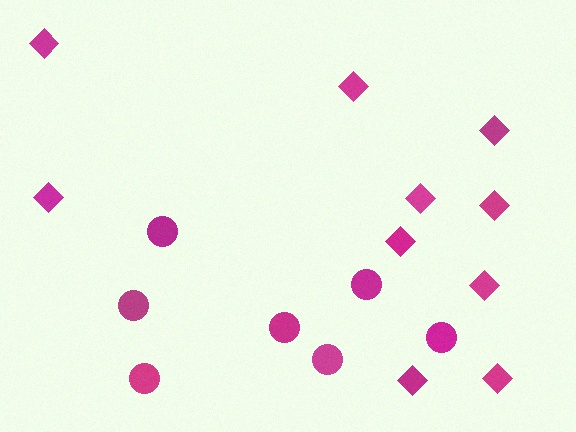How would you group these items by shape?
There are 2 groups: one group of diamonds (10) and one group of circles (7).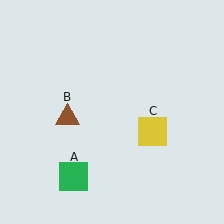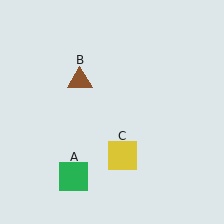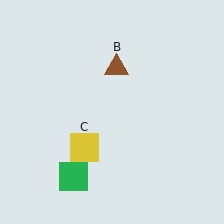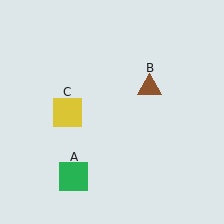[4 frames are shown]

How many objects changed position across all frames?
2 objects changed position: brown triangle (object B), yellow square (object C).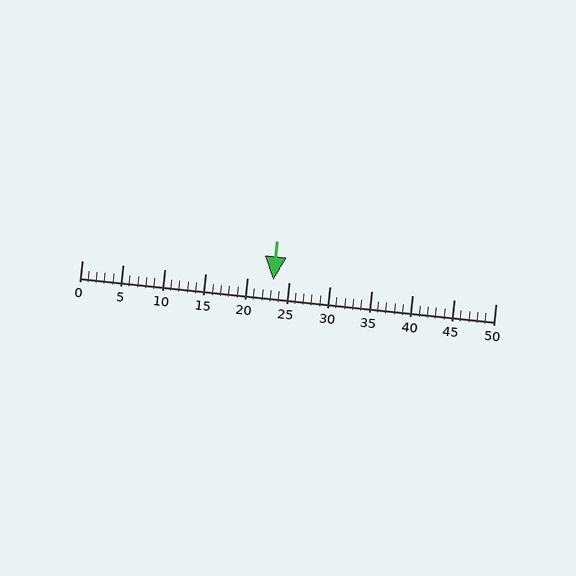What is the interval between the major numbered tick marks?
The major tick marks are spaced 5 units apart.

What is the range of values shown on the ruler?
The ruler shows values from 0 to 50.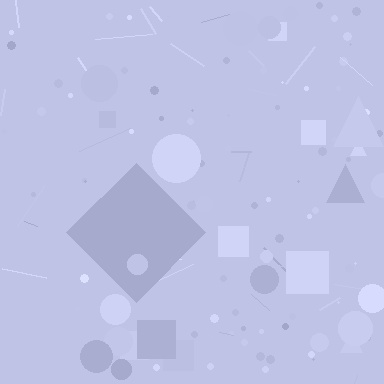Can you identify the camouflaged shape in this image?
The camouflaged shape is a diamond.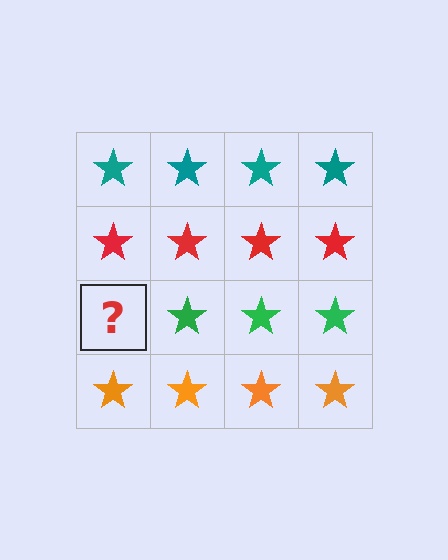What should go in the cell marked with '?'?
The missing cell should contain a green star.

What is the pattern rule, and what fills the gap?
The rule is that each row has a consistent color. The gap should be filled with a green star.